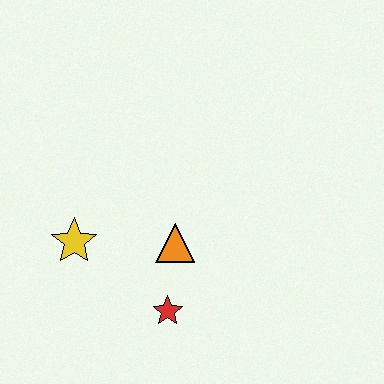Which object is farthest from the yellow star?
The red star is farthest from the yellow star.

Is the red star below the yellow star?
Yes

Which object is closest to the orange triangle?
The red star is closest to the orange triangle.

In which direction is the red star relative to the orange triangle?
The red star is below the orange triangle.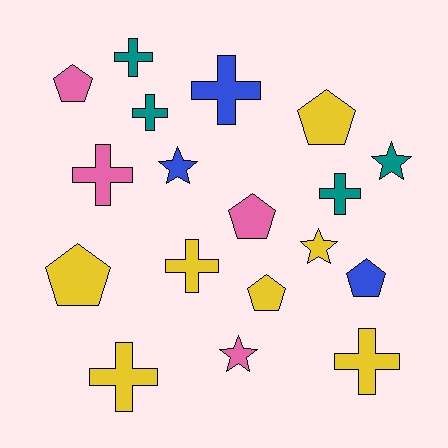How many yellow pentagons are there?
There are 3 yellow pentagons.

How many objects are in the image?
There are 18 objects.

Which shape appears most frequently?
Cross, with 8 objects.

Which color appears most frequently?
Yellow, with 7 objects.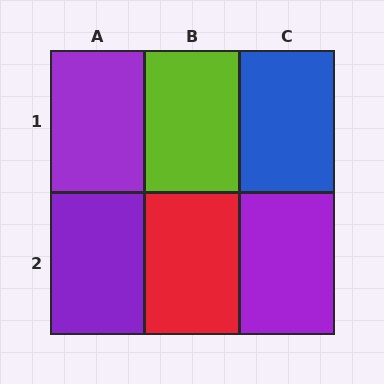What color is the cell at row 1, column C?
Blue.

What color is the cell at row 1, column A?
Purple.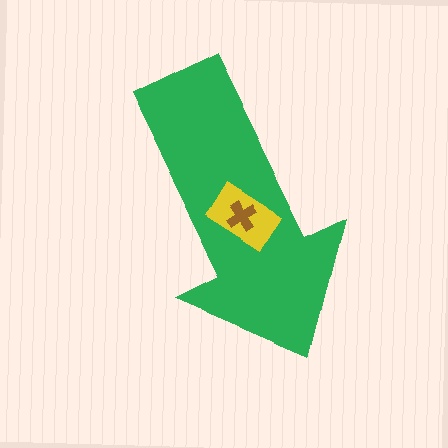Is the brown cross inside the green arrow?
Yes.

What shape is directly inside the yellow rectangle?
The brown cross.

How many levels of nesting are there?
3.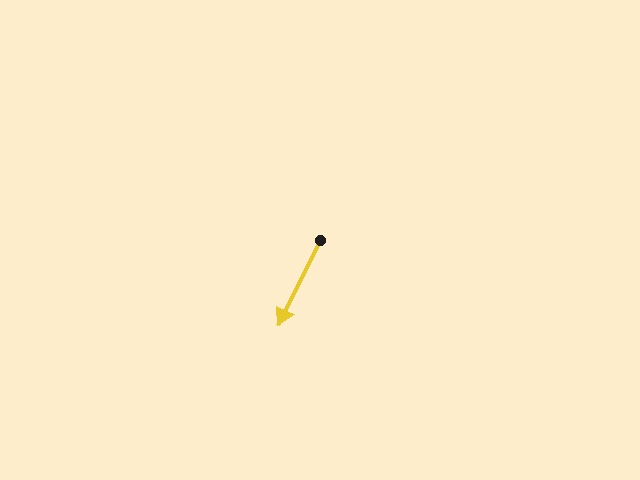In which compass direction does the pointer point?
Southwest.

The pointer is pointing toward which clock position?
Roughly 7 o'clock.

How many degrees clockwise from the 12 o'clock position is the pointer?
Approximately 206 degrees.